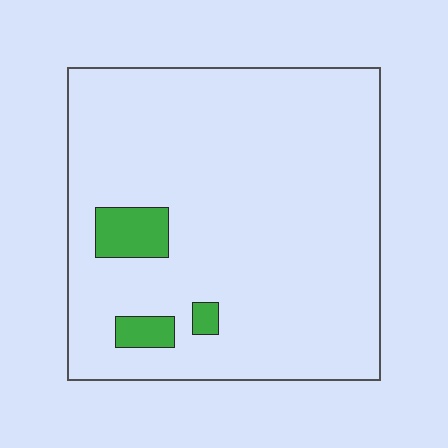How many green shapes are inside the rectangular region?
3.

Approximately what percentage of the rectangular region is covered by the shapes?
Approximately 5%.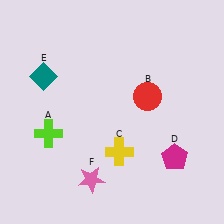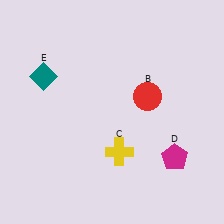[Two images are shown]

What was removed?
The lime cross (A), the pink star (F) were removed in Image 2.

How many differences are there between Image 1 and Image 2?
There are 2 differences between the two images.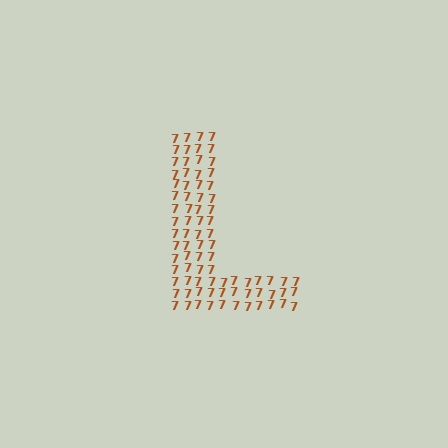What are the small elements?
The small elements are digit 7's.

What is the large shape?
The large shape is the letter L.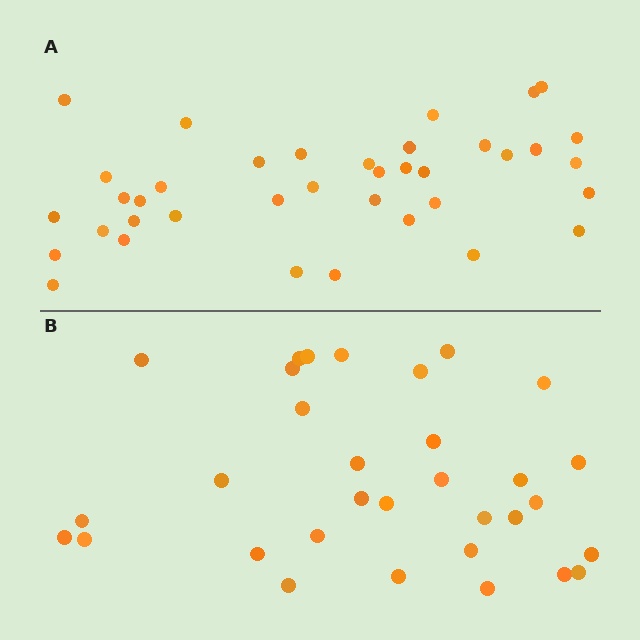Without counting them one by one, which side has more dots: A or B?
Region A (the top region) has more dots.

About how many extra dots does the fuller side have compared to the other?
Region A has about 6 more dots than region B.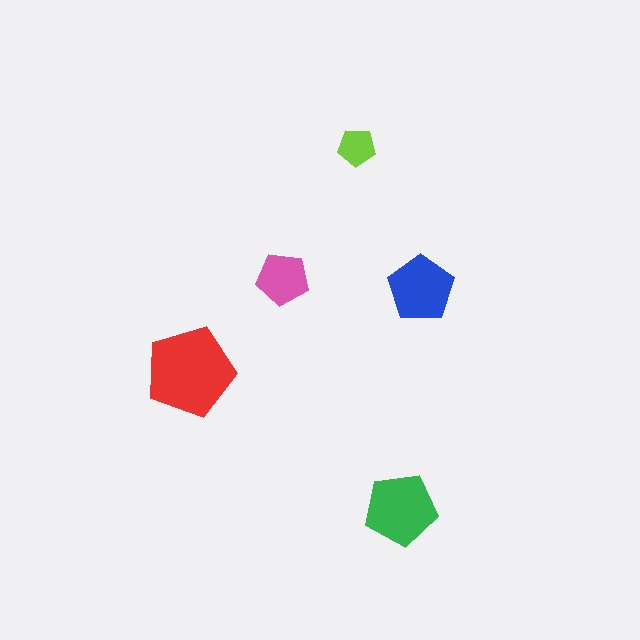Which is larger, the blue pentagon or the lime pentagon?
The blue one.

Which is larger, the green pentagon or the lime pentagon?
The green one.